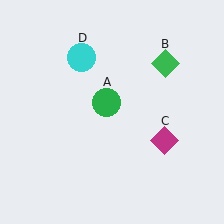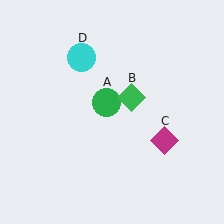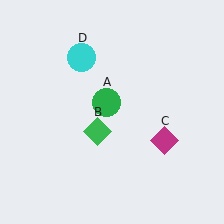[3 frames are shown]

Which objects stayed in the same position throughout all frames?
Green circle (object A) and magenta diamond (object C) and cyan circle (object D) remained stationary.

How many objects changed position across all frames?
1 object changed position: green diamond (object B).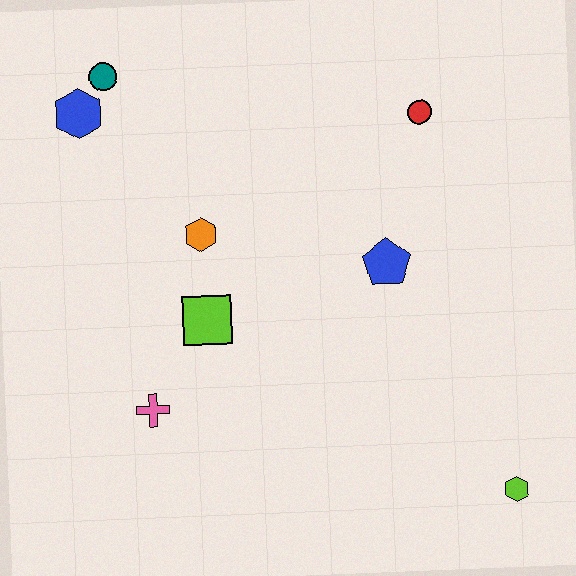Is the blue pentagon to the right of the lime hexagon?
No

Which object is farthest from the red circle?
The pink cross is farthest from the red circle.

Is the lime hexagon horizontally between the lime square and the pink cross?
No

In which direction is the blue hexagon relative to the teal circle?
The blue hexagon is below the teal circle.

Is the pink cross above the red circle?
No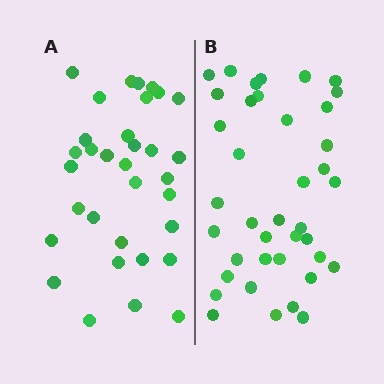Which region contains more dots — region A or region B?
Region B (the right region) has more dots.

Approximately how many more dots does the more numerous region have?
Region B has about 6 more dots than region A.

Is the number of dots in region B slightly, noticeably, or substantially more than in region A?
Region B has only slightly more — the two regions are fairly close. The ratio is roughly 1.2 to 1.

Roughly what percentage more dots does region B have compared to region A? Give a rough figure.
About 20% more.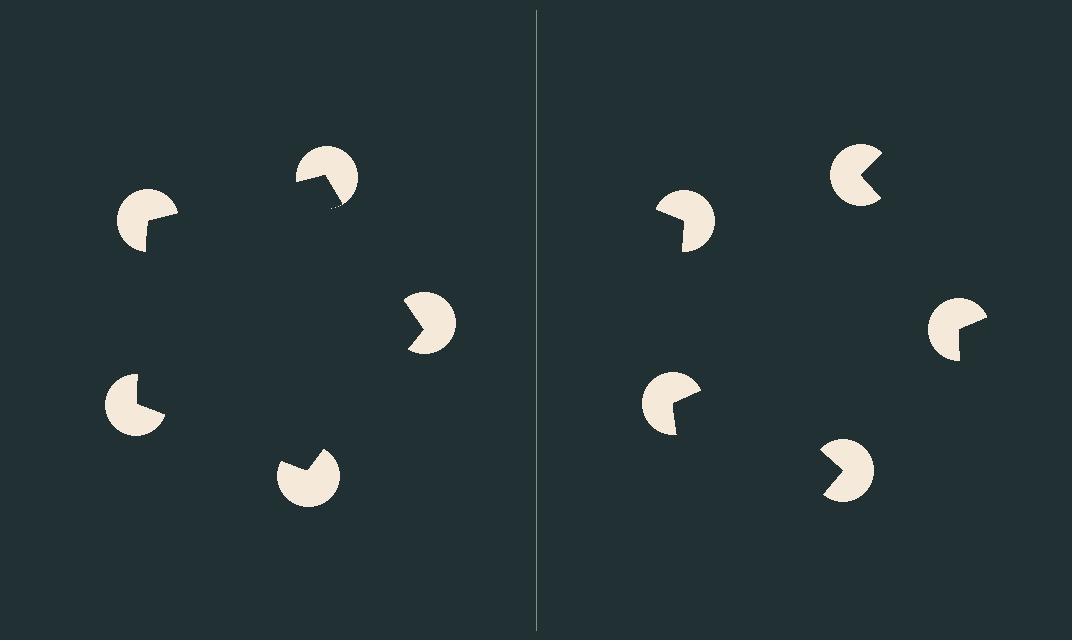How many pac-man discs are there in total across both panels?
10 — 5 on each side.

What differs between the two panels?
The pac-man discs are positioned identically on both sides; only the wedge orientations differ. On the left they align to a pentagon; on the right they are misaligned.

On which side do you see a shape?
An illusory pentagon appears on the left side. On the right side the wedge cuts are rotated, so no coherent shape forms.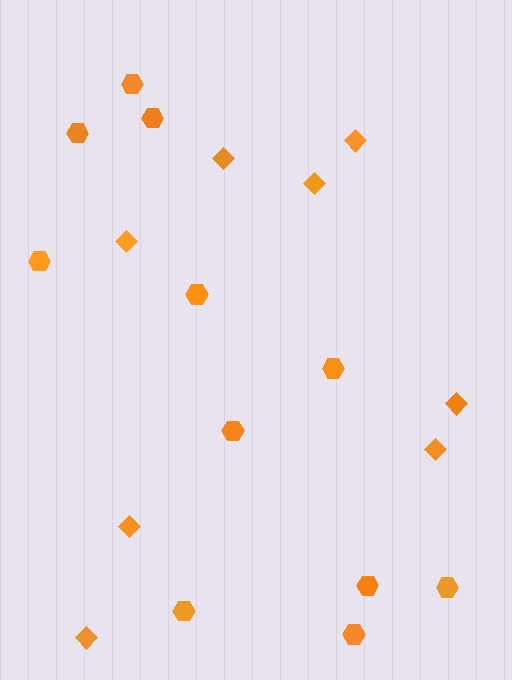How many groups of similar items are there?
There are 2 groups: one group of diamonds (8) and one group of hexagons (11).